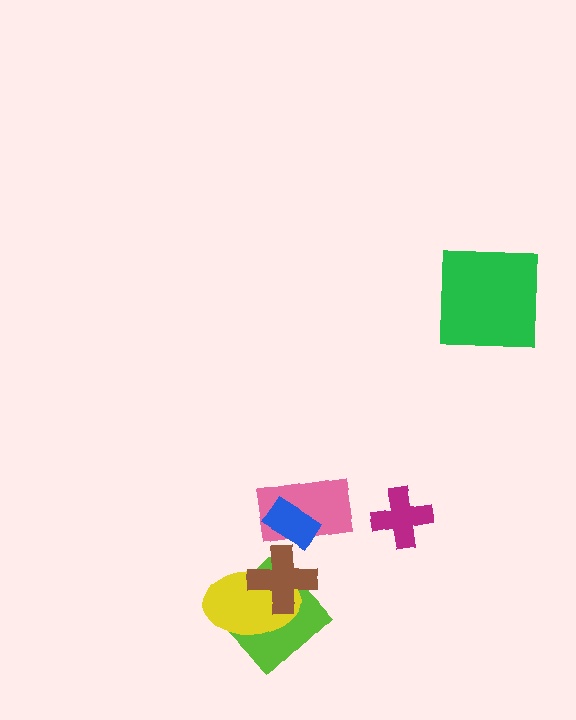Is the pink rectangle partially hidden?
Yes, it is partially covered by another shape.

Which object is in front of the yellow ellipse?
The brown cross is in front of the yellow ellipse.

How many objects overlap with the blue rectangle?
1 object overlaps with the blue rectangle.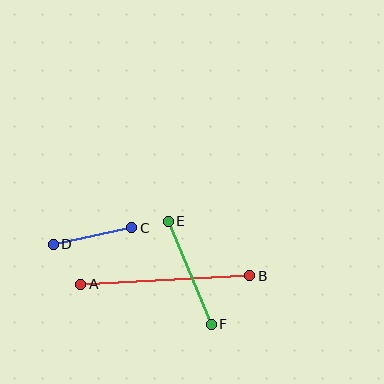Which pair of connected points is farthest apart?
Points A and B are farthest apart.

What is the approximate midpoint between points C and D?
The midpoint is at approximately (93, 236) pixels.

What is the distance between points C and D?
The distance is approximately 80 pixels.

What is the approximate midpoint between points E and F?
The midpoint is at approximately (190, 273) pixels.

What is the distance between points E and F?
The distance is approximately 112 pixels.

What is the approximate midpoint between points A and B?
The midpoint is at approximately (165, 280) pixels.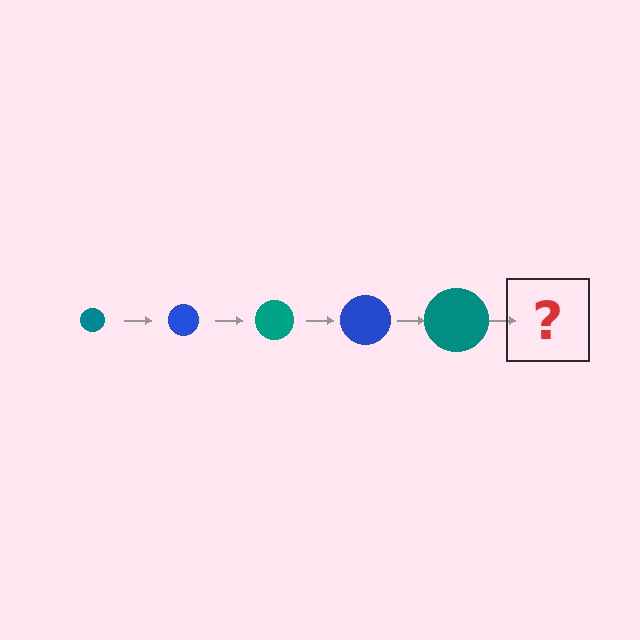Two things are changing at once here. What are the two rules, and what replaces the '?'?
The two rules are that the circle grows larger each step and the color cycles through teal and blue. The '?' should be a blue circle, larger than the previous one.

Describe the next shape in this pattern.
It should be a blue circle, larger than the previous one.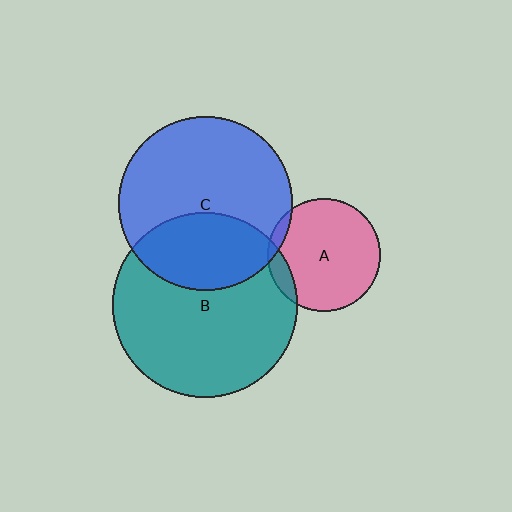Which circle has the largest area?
Circle B (teal).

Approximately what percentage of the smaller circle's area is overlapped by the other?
Approximately 10%.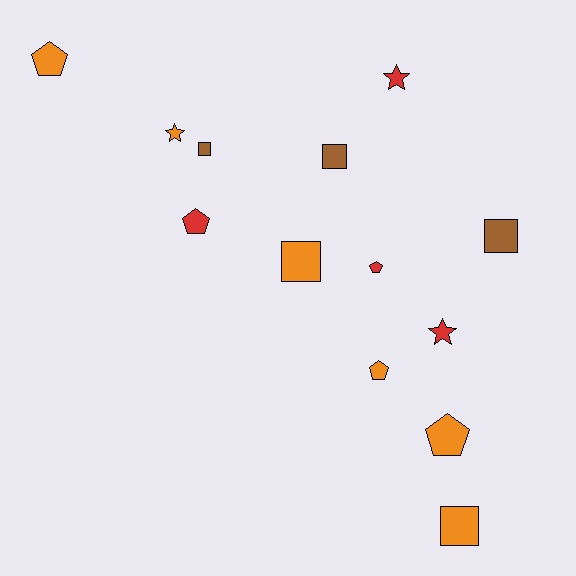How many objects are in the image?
There are 13 objects.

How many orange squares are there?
There are 2 orange squares.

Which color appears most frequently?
Orange, with 6 objects.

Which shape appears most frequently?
Square, with 5 objects.